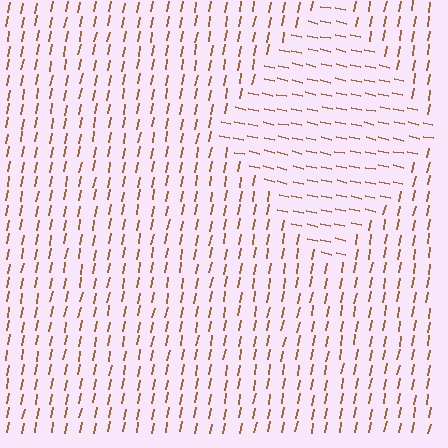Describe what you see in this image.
The image is filled with small brown line segments. A diamond region in the image has lines oriented differently from the surrounding lines, creating a visible texture boundary.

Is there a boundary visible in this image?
Yes, there is a texture boundary formed by a change in line orientation.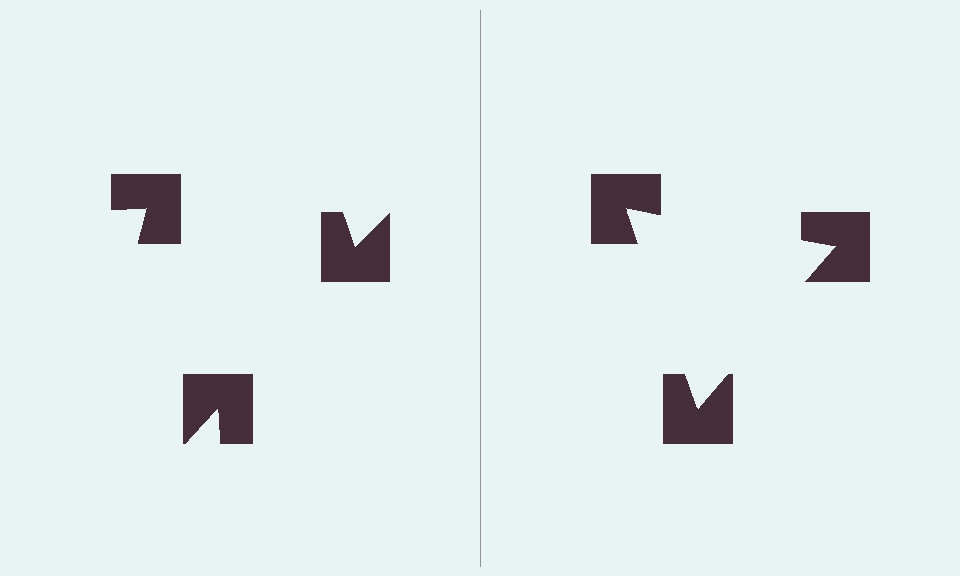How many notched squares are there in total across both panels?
6 — 3 on each side.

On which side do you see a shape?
An illusory triangle appears on the right side. On the left side the wedge cuts are rotated, so no coherent shape forms.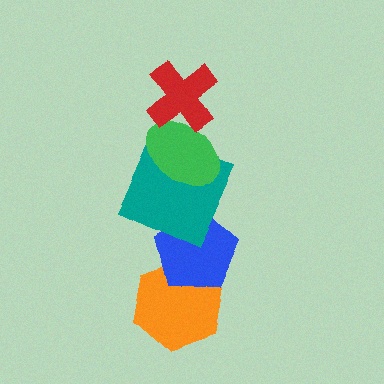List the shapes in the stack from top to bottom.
From top to bottom: the red cross, the green ellipse, the teal square, the blue pentagon, the orange hexagon.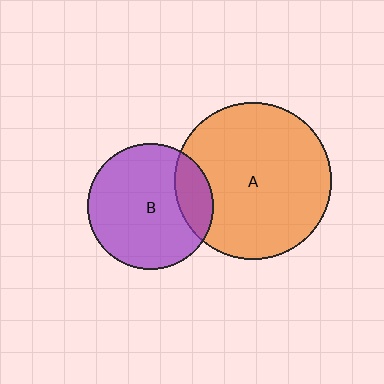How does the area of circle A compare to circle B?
Approximately 1.6 times.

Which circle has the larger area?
Circle A (orange).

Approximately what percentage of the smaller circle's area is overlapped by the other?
Approximately 20%.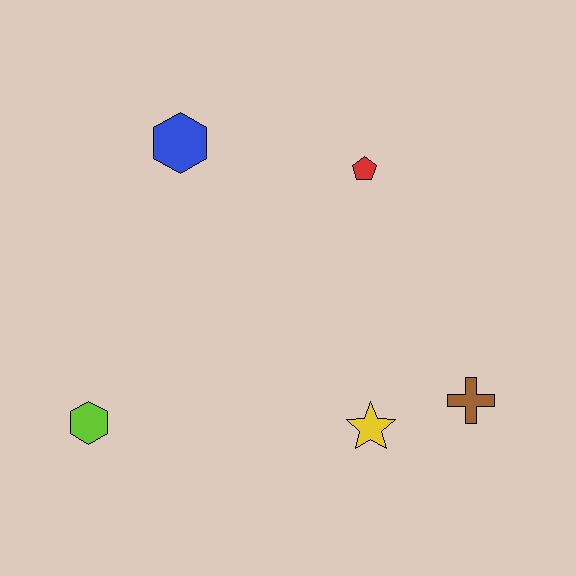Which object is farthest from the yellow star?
The blue hexagon is farthest from the yellow star.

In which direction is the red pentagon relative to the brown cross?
The red pentagon is above the brown cross.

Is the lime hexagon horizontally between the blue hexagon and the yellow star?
No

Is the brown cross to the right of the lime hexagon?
Yes